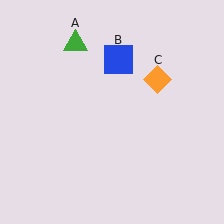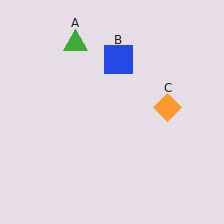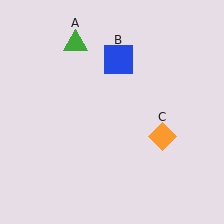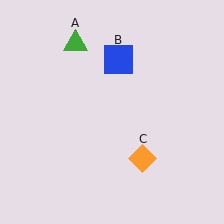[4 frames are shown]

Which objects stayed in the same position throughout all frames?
Green triangle (object A) and blue square (object B) remained stationary.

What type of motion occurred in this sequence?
The orange diamond (object C) rotated clockwise around the center of the scene.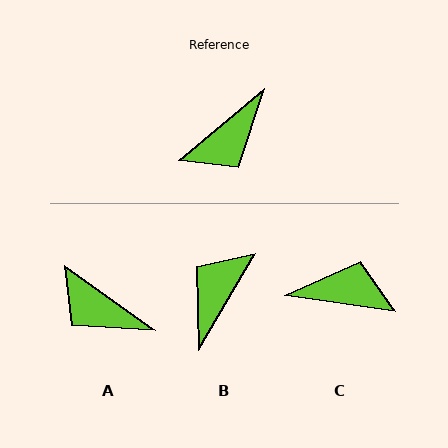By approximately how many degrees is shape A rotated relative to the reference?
Approximately 75 degrees clockwise.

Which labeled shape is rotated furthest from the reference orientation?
B, about 160 degrees away.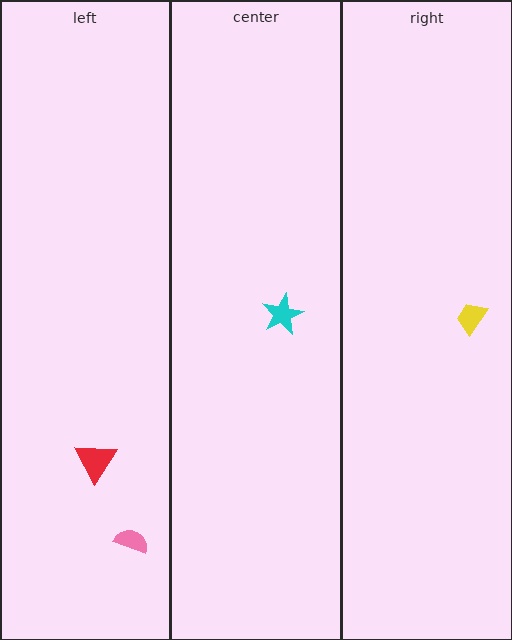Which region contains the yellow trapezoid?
The right region.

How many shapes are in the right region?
1.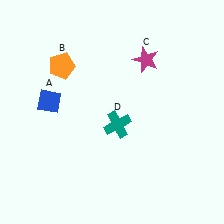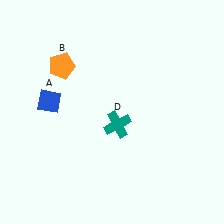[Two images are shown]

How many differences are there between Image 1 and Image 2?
There is 1 difference between the two images.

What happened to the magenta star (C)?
The magenta star (C) was removed in Image 2. It was in the top-right area of Image 1.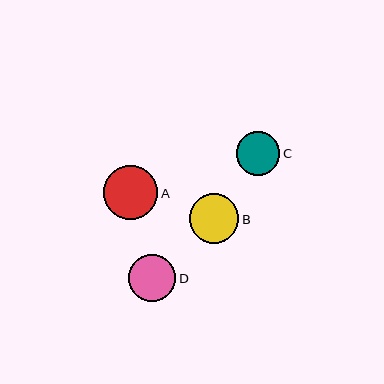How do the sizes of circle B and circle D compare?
Circle B and circle D are approximately the same size.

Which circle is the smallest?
Circle C is the smallest with a size of approximately 44 pixels.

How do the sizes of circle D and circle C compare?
Circle D and circle C are approximately the same size.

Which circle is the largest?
Circle A is the largest with a size of approximately 54 pixels.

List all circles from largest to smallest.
From largest to smallest: A, B, D, C.